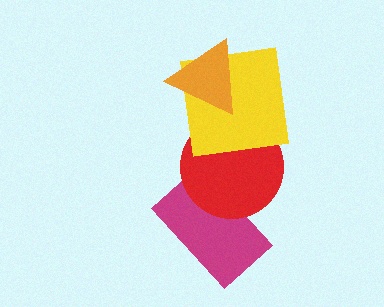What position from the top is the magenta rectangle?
The magenta rectangle is 4th from the top.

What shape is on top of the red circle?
The yellow square is on top of the red circle.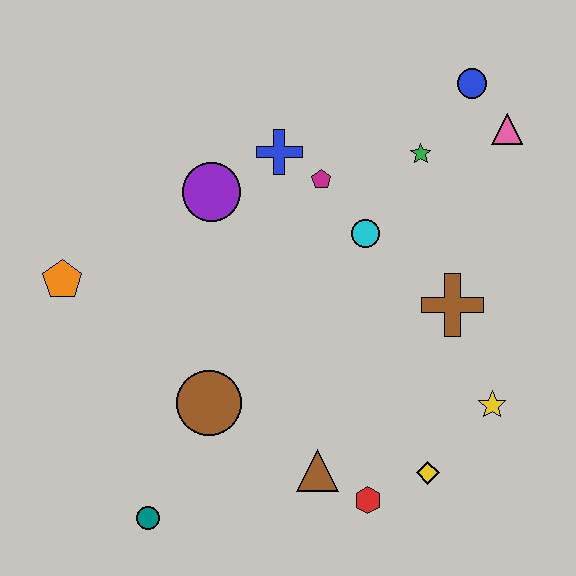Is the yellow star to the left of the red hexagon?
No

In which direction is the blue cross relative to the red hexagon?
The blue cross is above the red hexagon.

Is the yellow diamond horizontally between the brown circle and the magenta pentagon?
No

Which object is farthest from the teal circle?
The blue circle is farthest from the teal circle.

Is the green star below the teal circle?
No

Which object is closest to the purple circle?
The blue cross is closest to the purple circle.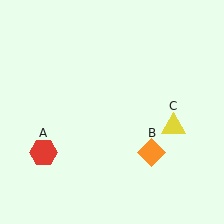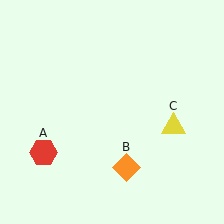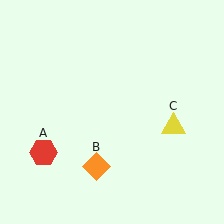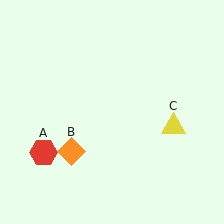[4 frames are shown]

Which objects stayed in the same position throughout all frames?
Red hexagon (object A) and yellow triangle (object C) remained stationary.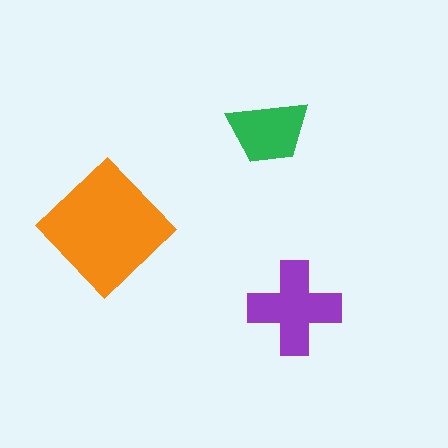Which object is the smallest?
The green trapezoid.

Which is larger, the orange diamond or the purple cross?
The orange diamond.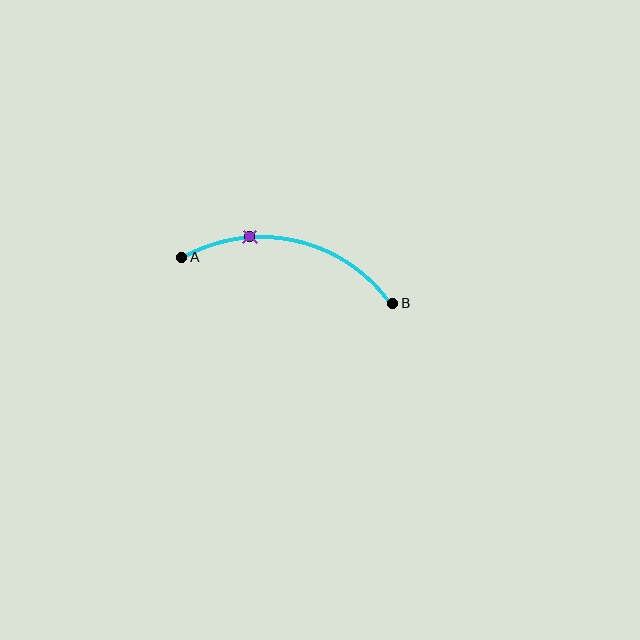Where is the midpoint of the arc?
The arc midpoint is the point on the curve farthest from the straight line joining A and B. It sits above that line.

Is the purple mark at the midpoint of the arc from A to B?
No. The purple mark lies on the arc but is closer to endpoint A. The arc midpoint would be at the point on the curve equidistant along the arc from both A and B.